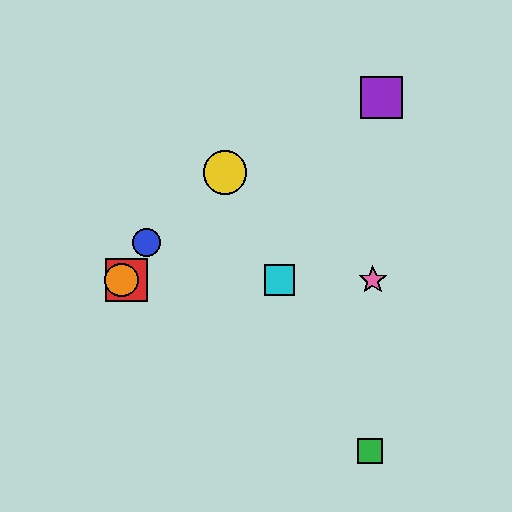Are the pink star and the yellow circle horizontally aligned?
No, the pink star is at y≈280 and the yellow circle is at y≈173.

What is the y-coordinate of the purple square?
The purple square is at y≈98.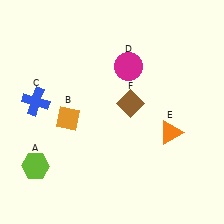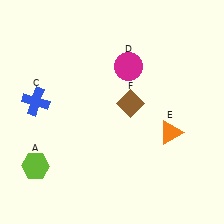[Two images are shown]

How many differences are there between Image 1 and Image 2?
There is 1 difference between the two images.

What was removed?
The orange diamond (B) was removed in Image 2.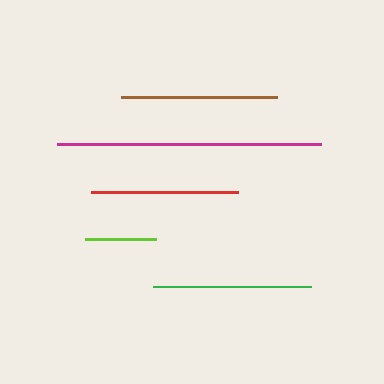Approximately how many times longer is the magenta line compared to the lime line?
The magenta line is approximately 3.7 times the length of the lime line.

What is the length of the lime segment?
The lime segment is approximately 71 pixels long.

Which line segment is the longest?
The magenta line is the longest at approximately 265 pixels.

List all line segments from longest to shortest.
From longest to shortest: magenta, green, brown, red, lime.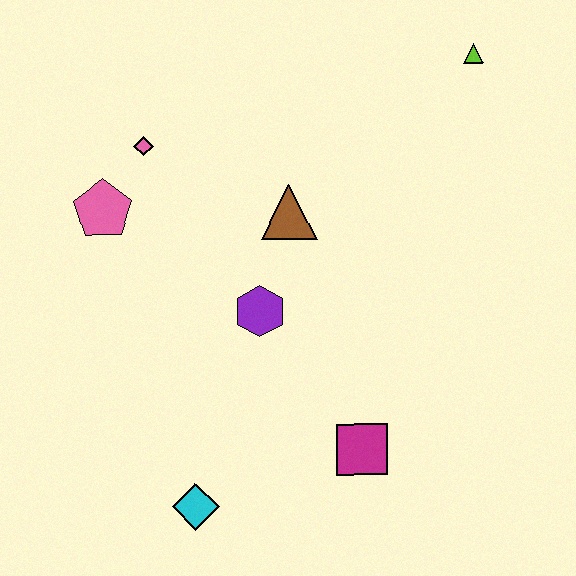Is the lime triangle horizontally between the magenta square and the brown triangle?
No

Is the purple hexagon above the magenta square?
Yes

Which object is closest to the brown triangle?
The purple hexagon is closest to the brown triangle.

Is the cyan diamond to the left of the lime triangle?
Yes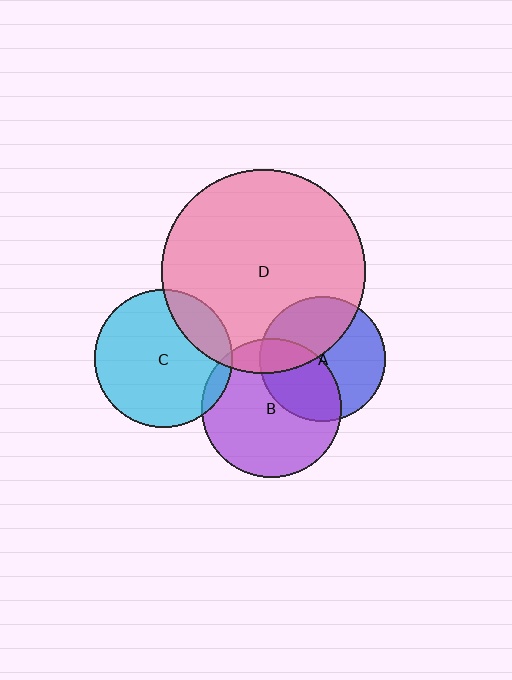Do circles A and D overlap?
Yes.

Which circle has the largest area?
Circle D (pink).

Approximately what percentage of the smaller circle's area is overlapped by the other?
Approximately 40%.